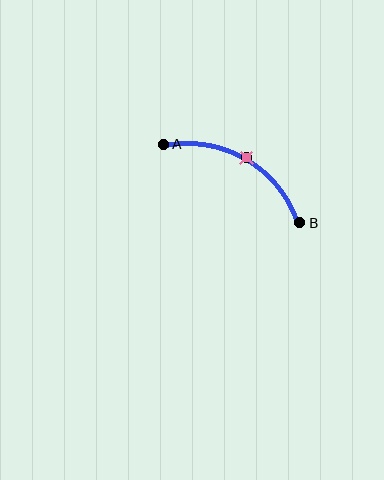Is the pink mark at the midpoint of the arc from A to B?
Yes. The pink mark lies on the arc at equal arc-length from both A and B — it is the arc midpoint.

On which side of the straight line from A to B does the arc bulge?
The arc bulges above the straight line connecting A and B.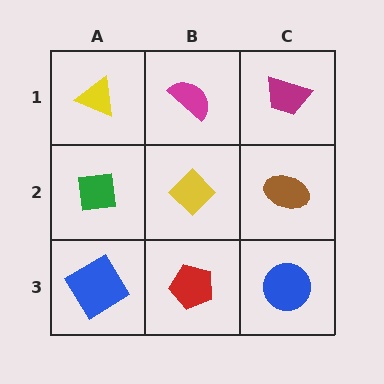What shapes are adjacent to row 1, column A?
A green square (row 2, column A), a magenta semicircle (row 1, column B).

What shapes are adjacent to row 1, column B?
A yellow diamond (row 2, column B), a yellow triangle (row 1, column A), a magenta trapezoid (row 1, column C).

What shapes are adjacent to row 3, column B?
A yellow diamond (row 2, column B), a blue diamond (row 3, column A), a blue circle (row 3, column C).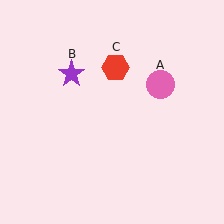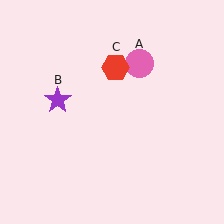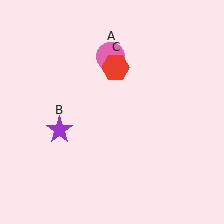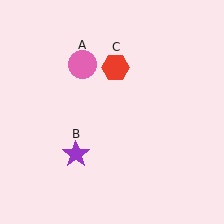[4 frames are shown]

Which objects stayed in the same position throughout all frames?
Red hexagon (object C) remained stationary.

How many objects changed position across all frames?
2 objects changed position: pink circle (object A), purple star (object B).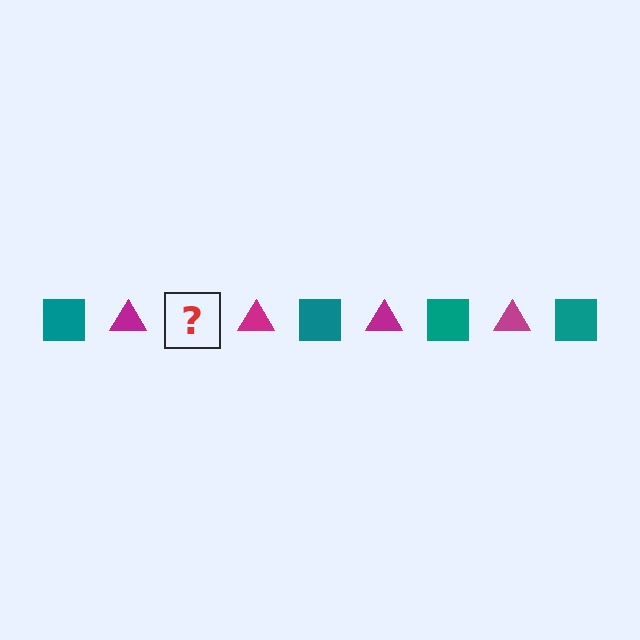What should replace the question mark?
The question mark should be replaced with a teal square.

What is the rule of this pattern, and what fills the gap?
The rule is that the pattern alternates between teal square and magenta triangle. The gap should be filled with a teal square.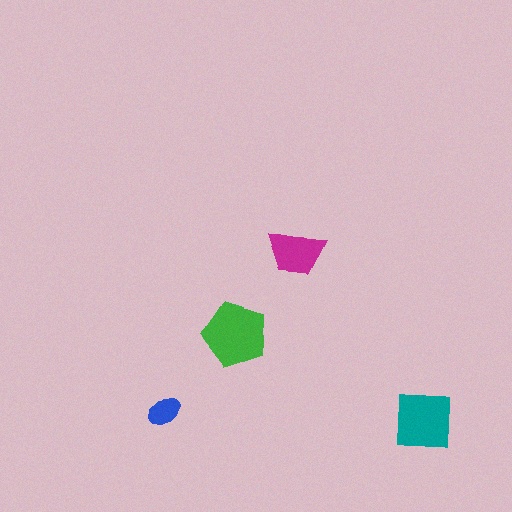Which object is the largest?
The green pentagon.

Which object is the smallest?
The blue ellipse.